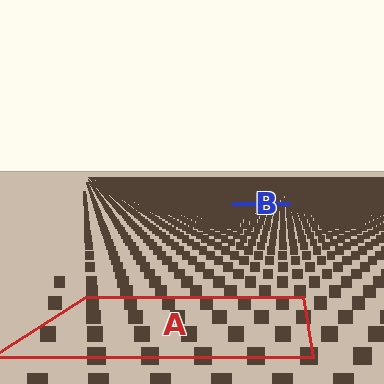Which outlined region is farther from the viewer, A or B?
Region B is farther from the viewer — the texture elements inside it appear smaller and more densely packed.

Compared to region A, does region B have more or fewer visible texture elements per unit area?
Region B has more texture elements per unit area — they are packed more densely because it is farther away.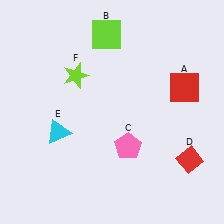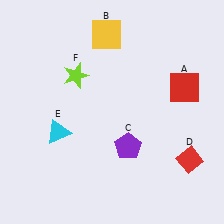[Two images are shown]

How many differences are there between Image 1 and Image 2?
There are 2 differences between the two images.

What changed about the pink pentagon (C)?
In Image 1, C is pink. In Image 2, it changed to purple.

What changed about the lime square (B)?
In Image 1, B is lime. In Image 2, it changed to yellow.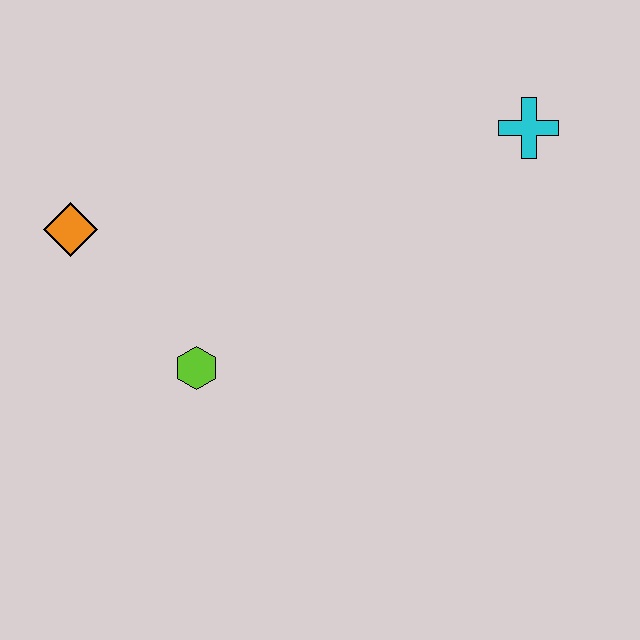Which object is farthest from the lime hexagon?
The cyan cross is farthest from the lime hexagon.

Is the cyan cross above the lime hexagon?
Yes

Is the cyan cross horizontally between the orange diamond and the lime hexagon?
No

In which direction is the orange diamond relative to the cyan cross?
The orange diamond is to the left of the cyan cross.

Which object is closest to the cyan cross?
The lime hexagon is closest to the cyan cross.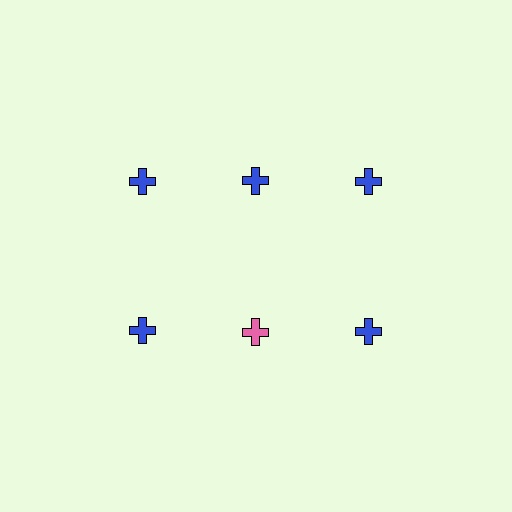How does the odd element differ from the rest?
It has a different color: pink instead of blue.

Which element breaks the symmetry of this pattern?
The pink cross in the second row, second from left column breaks the symmetry. All other shapes are blue crosses.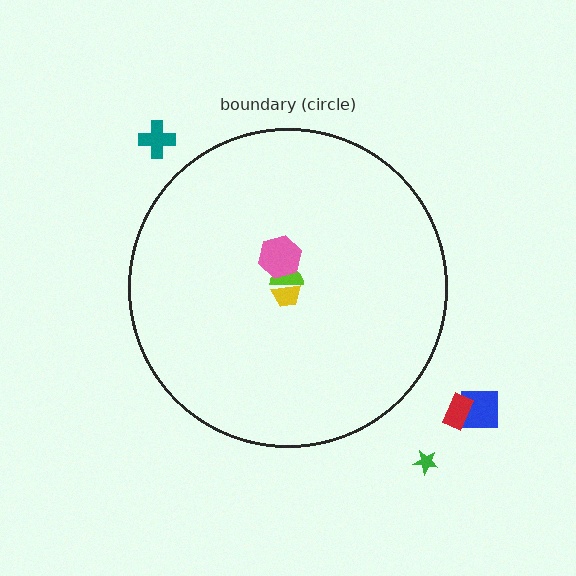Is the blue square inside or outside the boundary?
Outside.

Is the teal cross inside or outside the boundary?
Outside.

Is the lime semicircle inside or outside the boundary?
Inside.